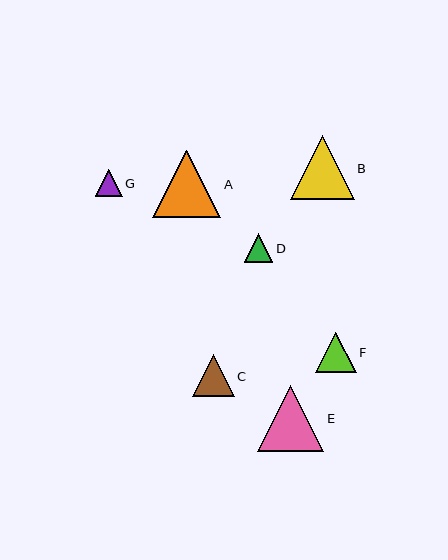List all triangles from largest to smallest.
From largest to smallest: A, E, B, C, F, D, G.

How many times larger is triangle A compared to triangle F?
Triangle A is approximately 1.7 times the size of triangle F.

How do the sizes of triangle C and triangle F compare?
Triangle C and triangle F are approximately the same size.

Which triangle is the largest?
Triangle A is the largest with a size of approximately 68 pixels.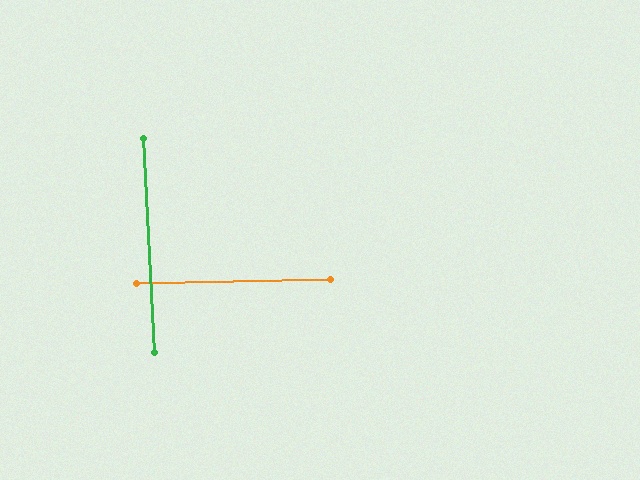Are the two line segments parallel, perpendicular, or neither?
Perpendicular — they meet at approximately 88°.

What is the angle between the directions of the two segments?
Approximately 88 degrees.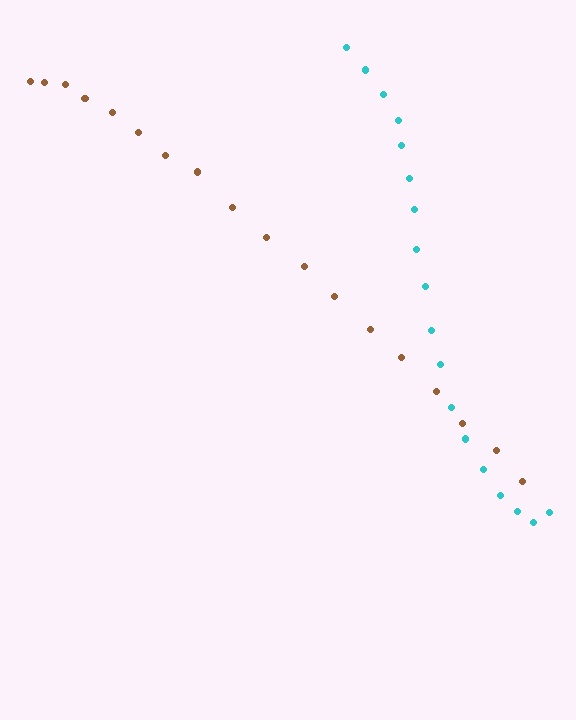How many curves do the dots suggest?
There are 2 distinct paths.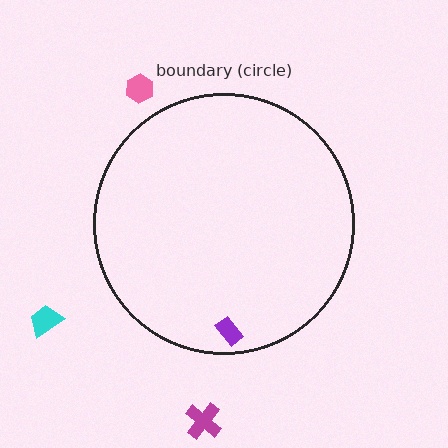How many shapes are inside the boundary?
1 inside, 3 outside.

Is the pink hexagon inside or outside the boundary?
Outside.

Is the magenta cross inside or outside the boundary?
Outside.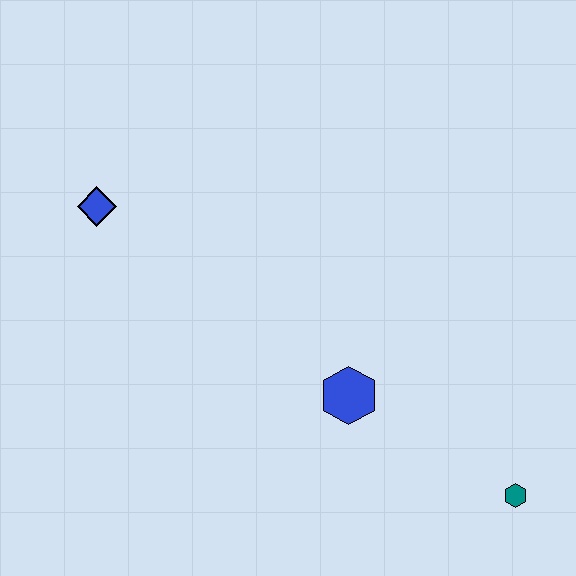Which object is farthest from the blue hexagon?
The blue diamond is farthest from the blue hexagon.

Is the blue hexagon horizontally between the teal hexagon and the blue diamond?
Yes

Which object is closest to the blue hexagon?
The teal hexagon is closest to the blue hexagon.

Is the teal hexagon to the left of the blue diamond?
No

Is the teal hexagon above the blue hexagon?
No